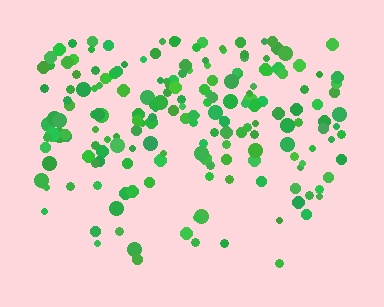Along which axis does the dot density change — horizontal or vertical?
Vertical.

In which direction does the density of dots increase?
From bottom to top, with the top side densest.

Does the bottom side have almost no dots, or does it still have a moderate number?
Still a moderate number, just noticeably fewer than the top.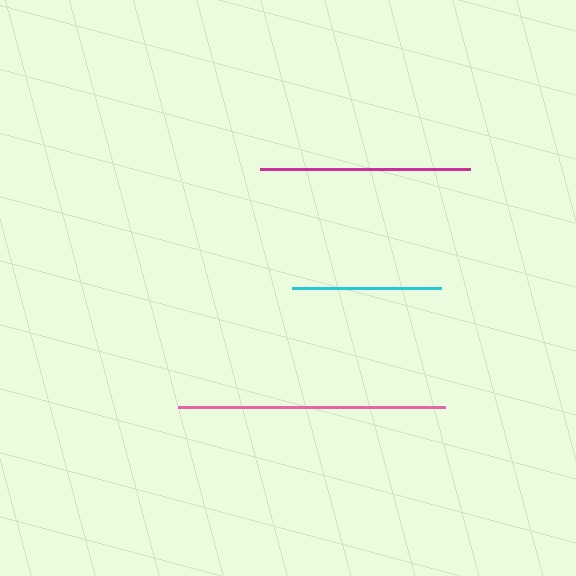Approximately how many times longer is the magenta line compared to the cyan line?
The magenta line is approximately 1.4 times the length of the cyan line.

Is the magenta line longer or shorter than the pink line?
The pink line is longer than the magenta line.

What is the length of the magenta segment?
The magenta segment is approximately 211 pixels long.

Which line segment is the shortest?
The cyan line is the shortest at approximately 149 pixels.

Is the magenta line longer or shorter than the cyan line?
The magenta line is longer than the cyan line.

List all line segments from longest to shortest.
From longest to shortest: pink, magenta, cyan.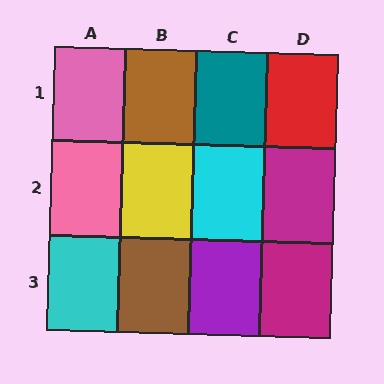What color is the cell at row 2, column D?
Magenta.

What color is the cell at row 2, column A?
Pink.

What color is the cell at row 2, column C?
Cyan.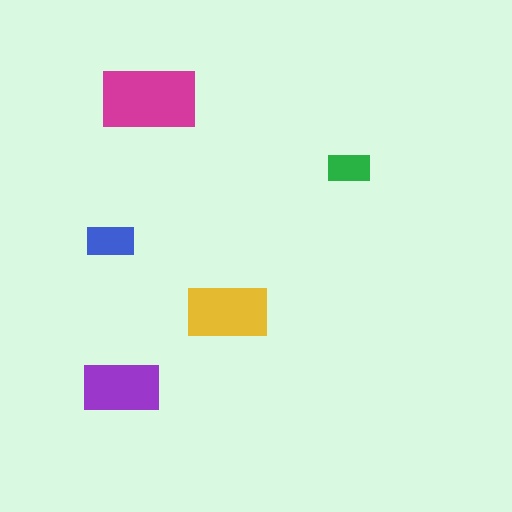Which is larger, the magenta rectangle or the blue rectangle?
The magenta one.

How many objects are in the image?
There are 5 objects in the image.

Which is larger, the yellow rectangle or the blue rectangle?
The yellow one.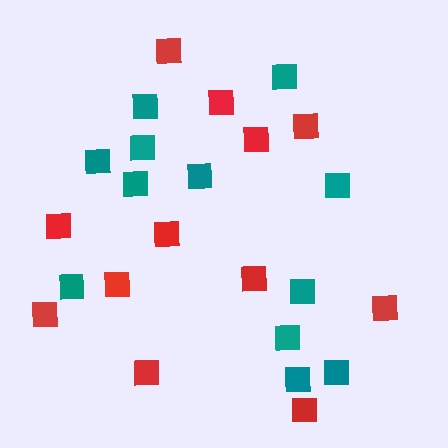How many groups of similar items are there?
There are 2 groups: one group of red squares (12) and one group of teal squares (12).